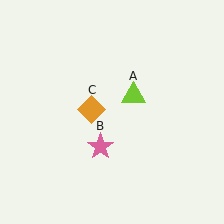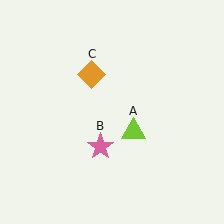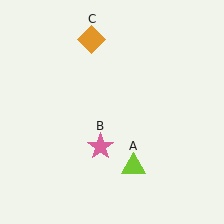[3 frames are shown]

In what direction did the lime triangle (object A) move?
The lime triangle (object A) moved down.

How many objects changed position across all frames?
2 objects changed position: lime triangle (object A), orange diamond (object C).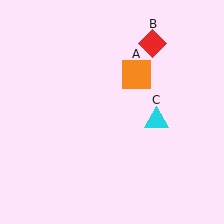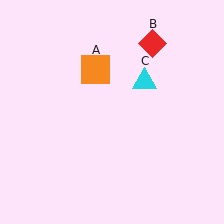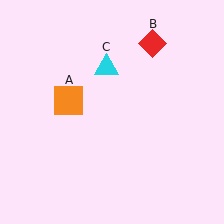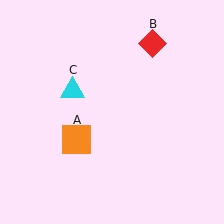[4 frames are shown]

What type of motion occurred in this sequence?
The orange square (object A), cyan triangle (object C) rotated counterclockwise around the center of the scene.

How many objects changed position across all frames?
2 objects changed position: orange square (object A), cyan triangle (object C).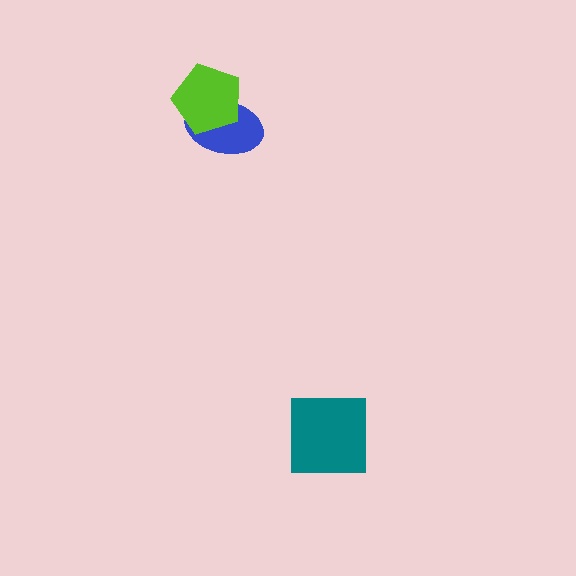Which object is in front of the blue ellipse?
The lime pentagon is in front of the blue ellipse.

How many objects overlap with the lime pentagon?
1 object overlaps with the lime pentagon.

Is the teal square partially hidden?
No, no other shape covers it.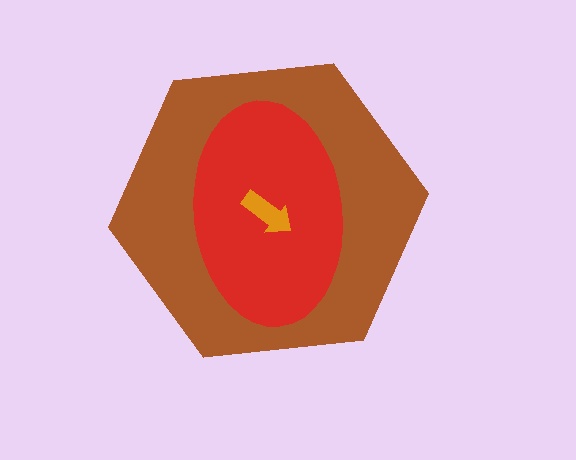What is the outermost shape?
The brown hexagon.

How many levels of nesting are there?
3.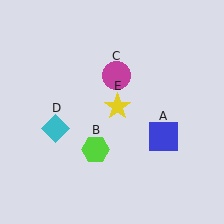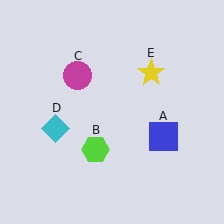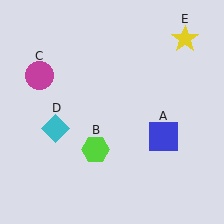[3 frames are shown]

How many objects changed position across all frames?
2 objects changed position: magenta circle (object C), yellow star (object E).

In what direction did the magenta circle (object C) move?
The magenta circle (object C) moved left.